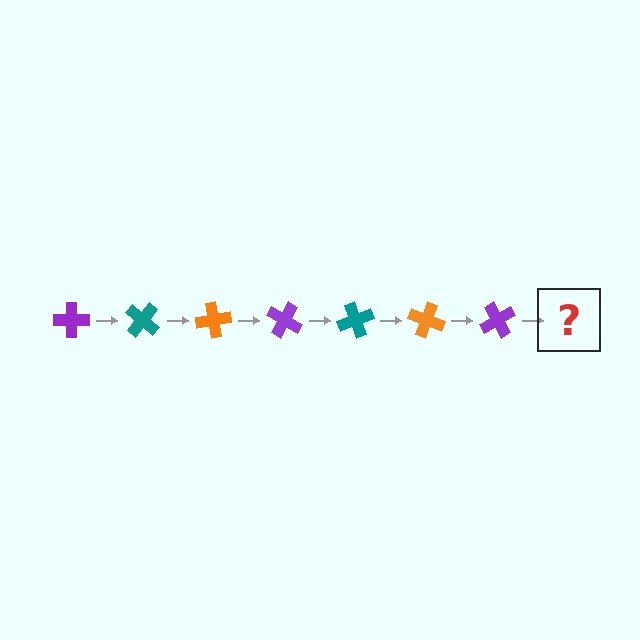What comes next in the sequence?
The next element should be a teal cross, rotated 280 degrees from the start.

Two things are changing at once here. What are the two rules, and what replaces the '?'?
The two rules are that it rotates 40 degrees each step and the color cycles through purple, teal, and orange. The '?' should be a teal cross, rotated 280 degrees from the start.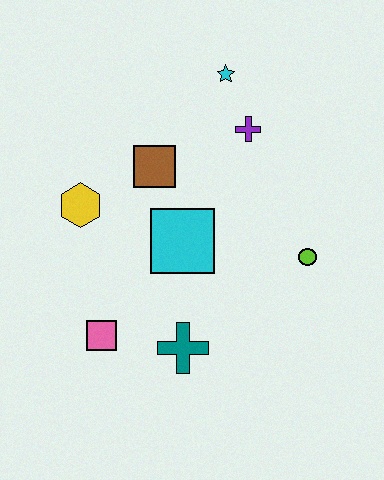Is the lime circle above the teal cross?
Yes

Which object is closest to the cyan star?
The purple cross is closest to the cyan star.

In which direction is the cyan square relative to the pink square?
The cyan square is above the pink square.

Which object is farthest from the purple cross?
The pink square is farthest from the purple cross.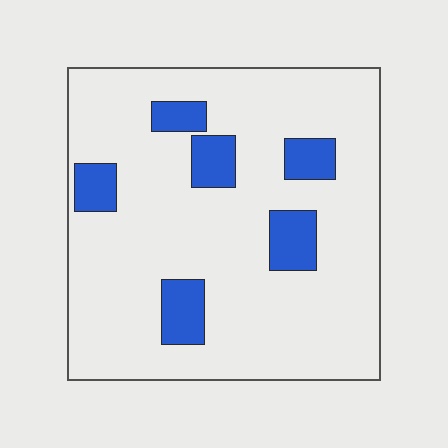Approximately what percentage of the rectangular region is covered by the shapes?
Approximately 15%.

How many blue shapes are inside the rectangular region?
6.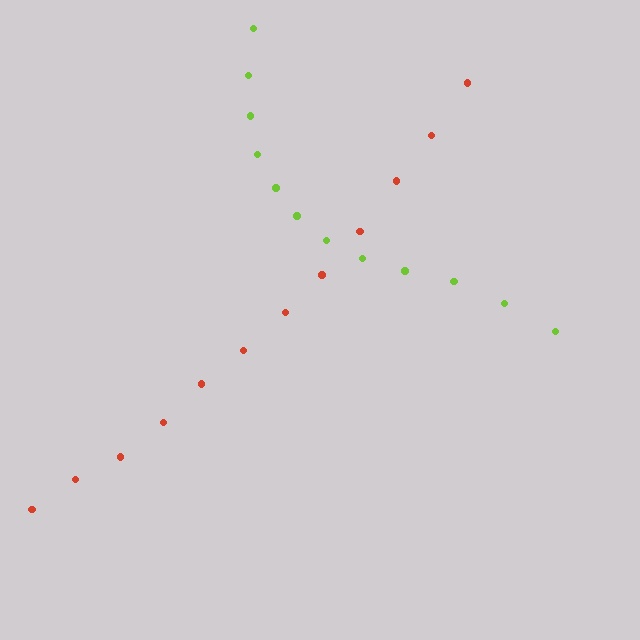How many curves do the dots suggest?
There are 2 distinct paths.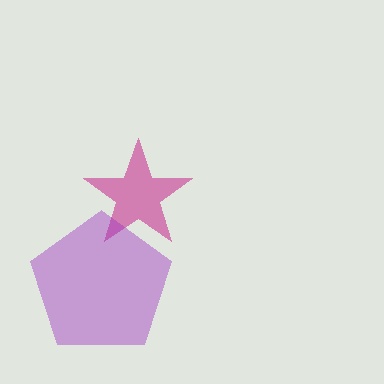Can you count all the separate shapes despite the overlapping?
Yes, there are 2 separate shapes.